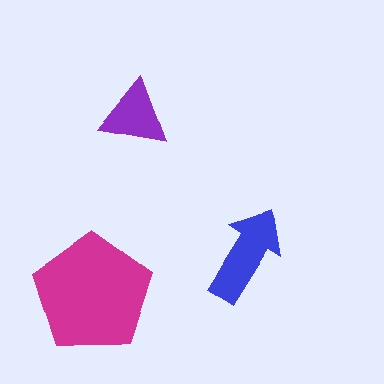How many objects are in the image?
There are 3 objects in the image.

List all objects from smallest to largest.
The purple triangle, the blue arrow, the magenta pentagon.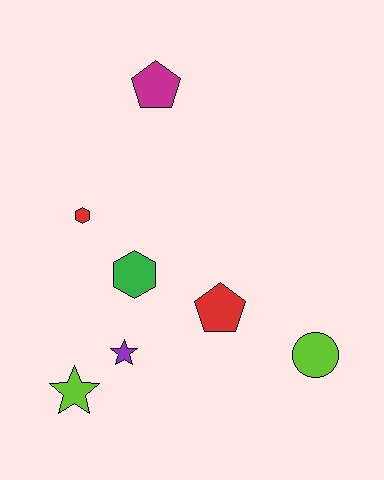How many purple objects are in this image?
There is 1 purple object.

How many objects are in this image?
There are 7 objects.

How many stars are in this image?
There are 2 stars.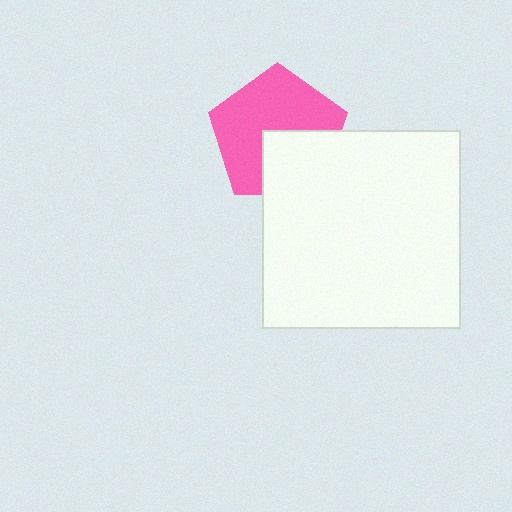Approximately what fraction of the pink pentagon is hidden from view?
Roughly 36% of the pink pentagon is hidden behind the white square.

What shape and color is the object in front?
The object in front is a white square.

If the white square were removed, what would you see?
You would see the complete pink pentagon.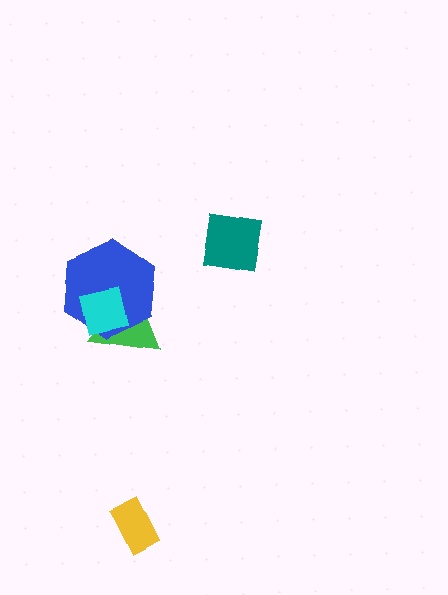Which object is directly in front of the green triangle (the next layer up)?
The blue hexagon is directly in front of the green triangle.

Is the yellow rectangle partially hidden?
No, no other shape covers it.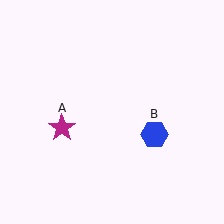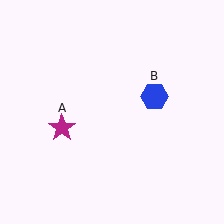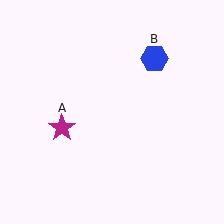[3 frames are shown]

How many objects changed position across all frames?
1 object changed position: blue hexagon (object B).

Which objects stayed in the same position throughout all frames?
Magenta star (object A) remained stationary.